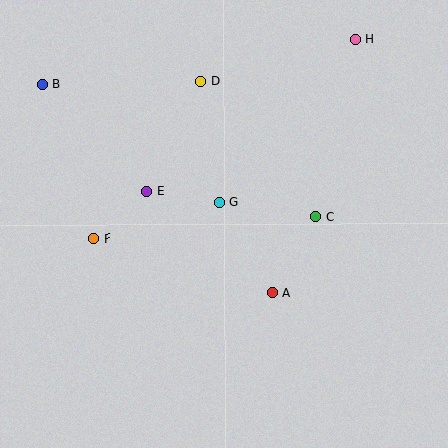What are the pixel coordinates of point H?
Point H is at (355, 40).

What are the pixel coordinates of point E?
Point E is at (147, 192).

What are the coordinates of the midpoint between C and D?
The midpoint between C and D is at (259, 149).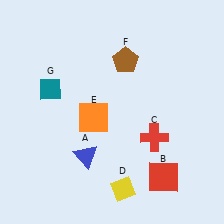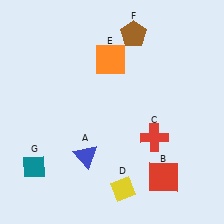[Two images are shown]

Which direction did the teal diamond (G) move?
The teal diamond (G) moved down.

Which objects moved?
The objects that moved are: the orange square (E), the brown pentagon (F), the teal diamond (G).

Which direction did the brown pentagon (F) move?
The brown pentagon (F) moved up.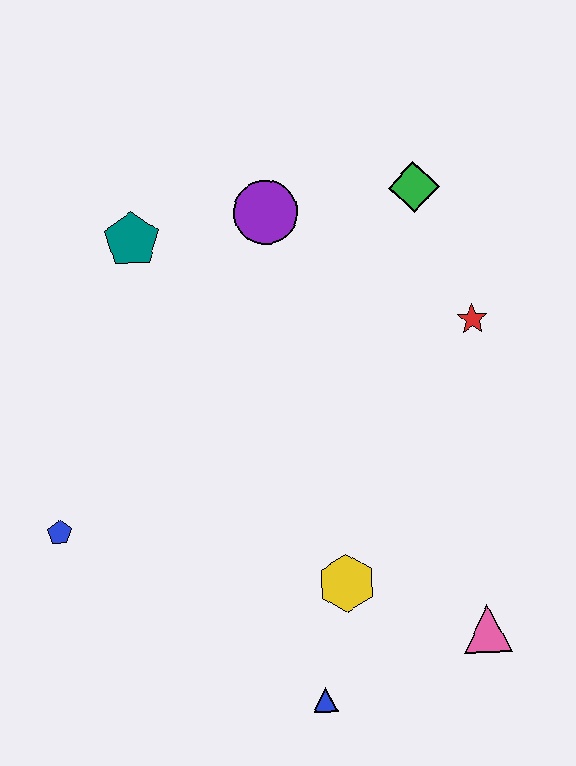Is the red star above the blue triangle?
Yes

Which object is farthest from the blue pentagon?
The green diamond is farthest from the blue pentagon.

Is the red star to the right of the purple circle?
Yes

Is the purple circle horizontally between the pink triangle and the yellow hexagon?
No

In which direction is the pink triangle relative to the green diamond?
The pink triangle is below the green diamond.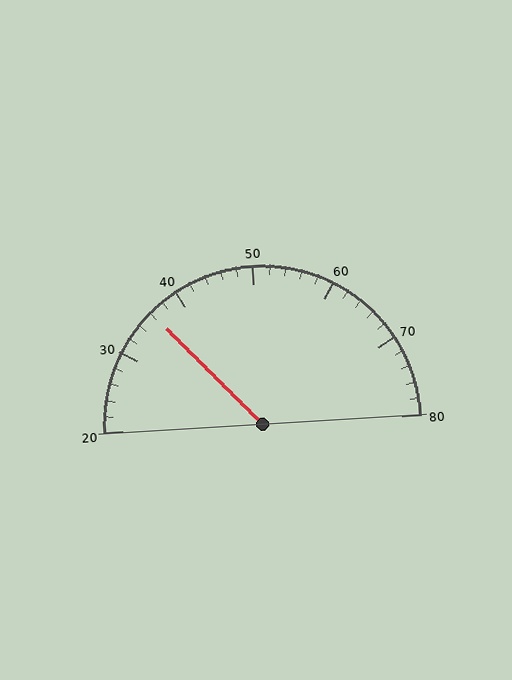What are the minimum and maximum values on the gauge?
The gauge ranges from 20 to 80.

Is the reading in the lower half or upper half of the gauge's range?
The reading is in the lower half of the range (20 to 80).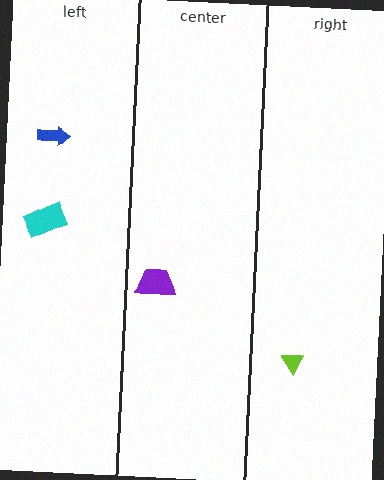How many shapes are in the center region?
1.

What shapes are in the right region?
The lime triangle.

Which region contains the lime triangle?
The right region.